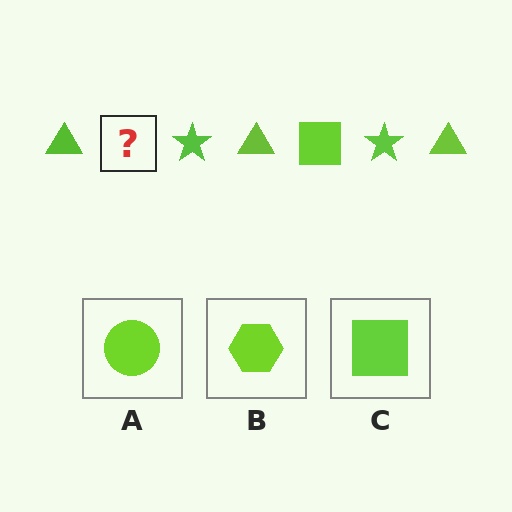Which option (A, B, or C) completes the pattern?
C.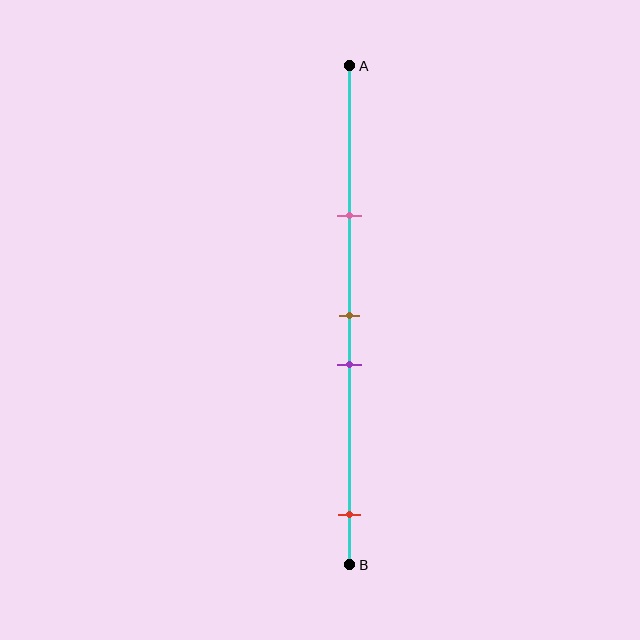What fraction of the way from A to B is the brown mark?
The brown mark is approximately 50% (0.5) of the way from A to B.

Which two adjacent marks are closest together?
The brown and purple marks are the closest adjacent pair.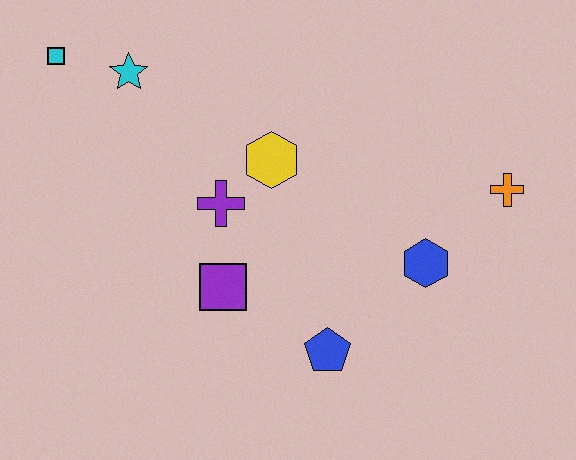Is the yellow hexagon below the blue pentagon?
No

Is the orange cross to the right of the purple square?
Yes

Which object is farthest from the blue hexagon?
The cyan square is farthest from the blue hexagon.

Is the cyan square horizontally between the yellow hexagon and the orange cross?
No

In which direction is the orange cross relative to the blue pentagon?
The orange cross is to the right of the blue pentagon.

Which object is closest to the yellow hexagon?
The purple cross is closest to the yellow hexagon.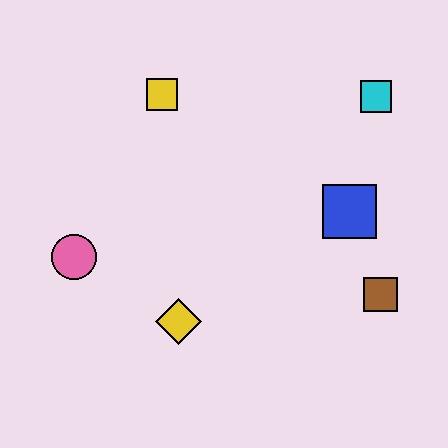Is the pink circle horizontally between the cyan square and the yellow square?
No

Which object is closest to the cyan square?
The blue square is closest to the cyan square.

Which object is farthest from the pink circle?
The cyan square is farthest from the pink circle.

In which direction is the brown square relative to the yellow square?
The brown square is to the right of the yellow square.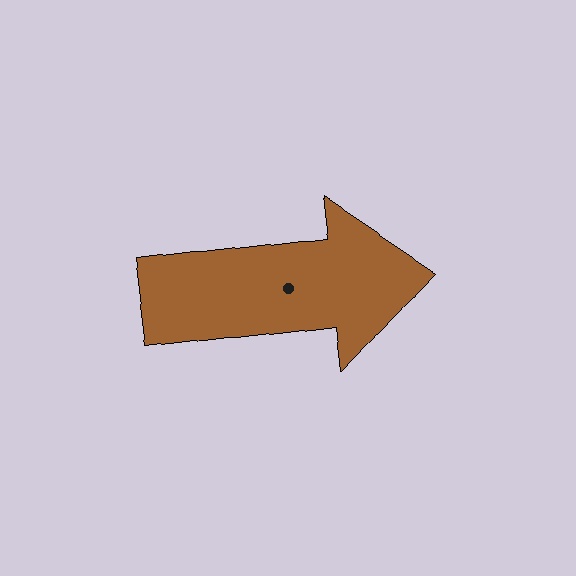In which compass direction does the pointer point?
East.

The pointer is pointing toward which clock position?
Roughly 3 o'clock.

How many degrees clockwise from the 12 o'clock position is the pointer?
Approximately 83 degrees.